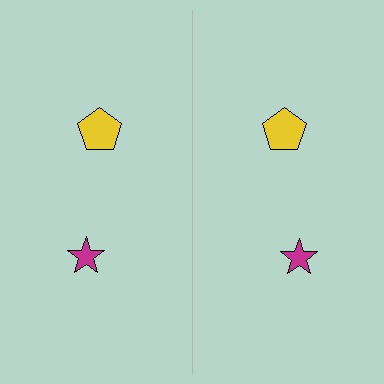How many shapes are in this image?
There are 4 shapes in this image.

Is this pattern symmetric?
Yes, this pattern has bilateral (reflection) symmetry.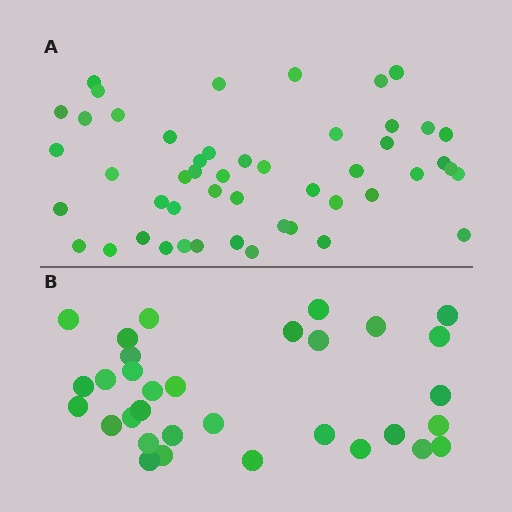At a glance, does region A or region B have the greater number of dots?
Region A (the top region) has more dots.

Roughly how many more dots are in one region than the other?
Region A has approximately 15 more dots than region B.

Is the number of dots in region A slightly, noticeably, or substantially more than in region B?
Region A has substantially more. The ratio is roughly 1.5 to 1.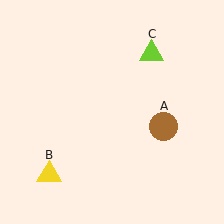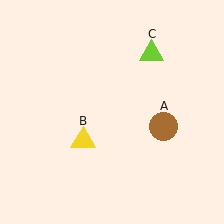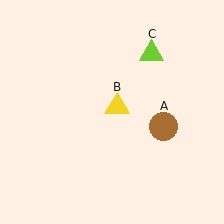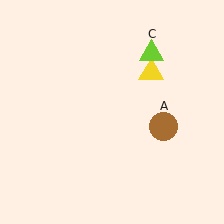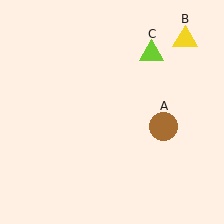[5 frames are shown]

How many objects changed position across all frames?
1 object changed position: yellow triangle (object B).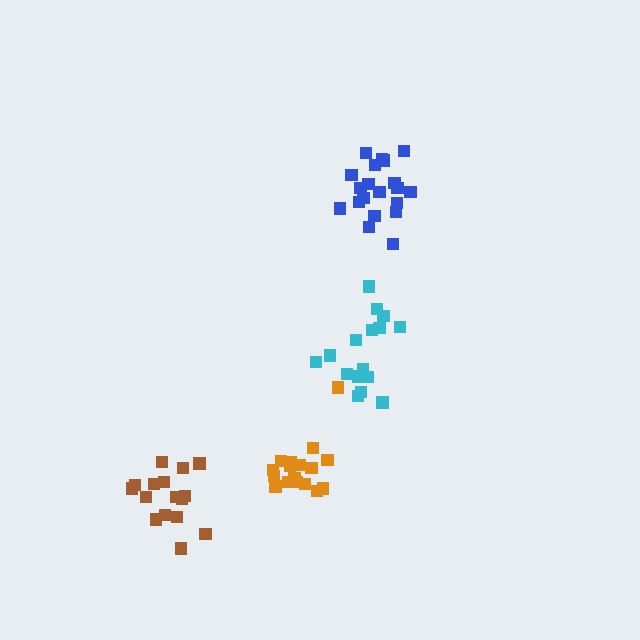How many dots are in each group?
Group 1: 16 dots, Group 2: 17 dots, Group 3: 20 dots, Group 4: 16 dots (69 total).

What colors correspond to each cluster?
The clusters are colored: brown, orange, blue, cyan.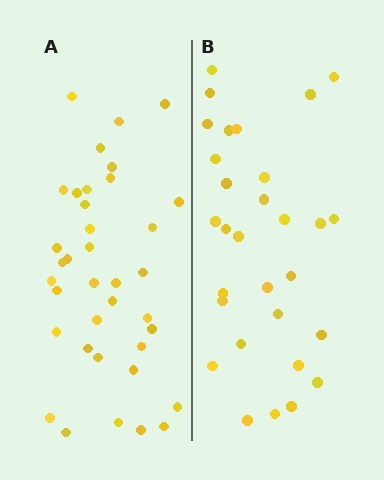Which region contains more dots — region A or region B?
Region A (the left region) has more dots.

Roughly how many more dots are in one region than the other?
Region A has roughly 8 or so more dots than region B.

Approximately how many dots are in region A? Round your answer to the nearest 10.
About 40 dots. (The exact count is 37, which rounds to 40.)